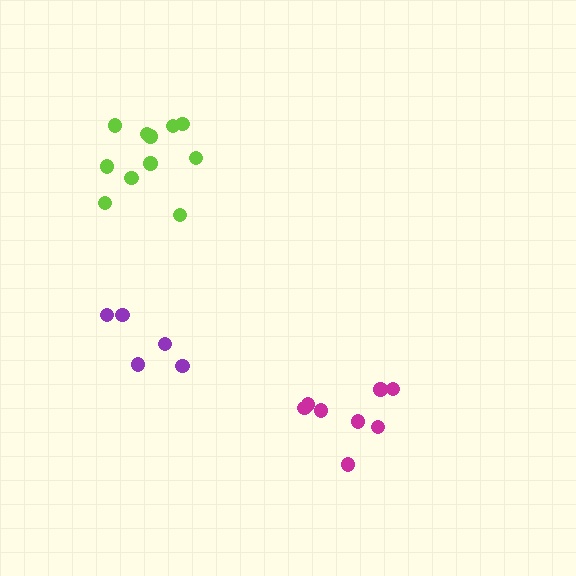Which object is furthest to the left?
The lime cluster is leftmost.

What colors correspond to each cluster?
The clusters are colored: magenta, lime, purple.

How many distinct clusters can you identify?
There are 3 distinct clusters.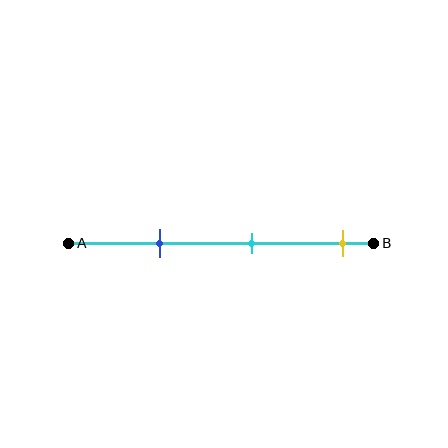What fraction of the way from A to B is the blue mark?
The blue mark is approximately 30% (0.3) of the way from A to B.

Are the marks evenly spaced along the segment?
Yes, the marks are approximately evenly spaced.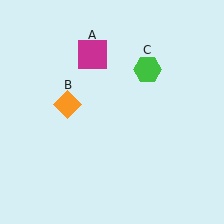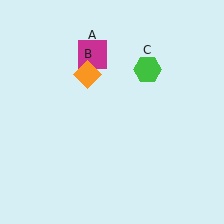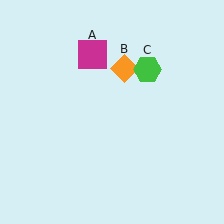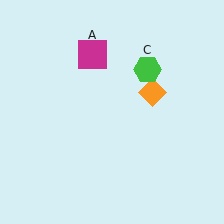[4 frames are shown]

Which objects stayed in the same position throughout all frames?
Magenta square (object A) and green hexagon (object C) remained stationary.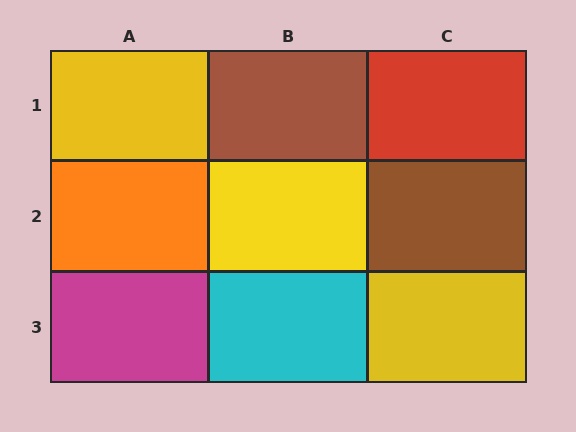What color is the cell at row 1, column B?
Brown.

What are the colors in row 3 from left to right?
Magenta, cyan, yellow.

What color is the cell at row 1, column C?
Red.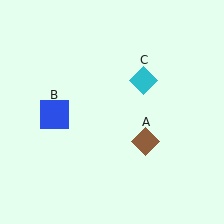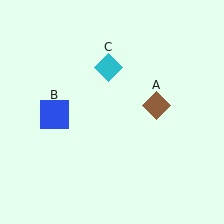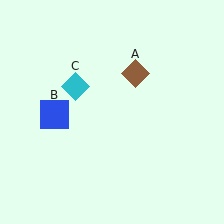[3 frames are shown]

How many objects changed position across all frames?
2 objects changed position: brown diamond (object A), cyan diamond (object C).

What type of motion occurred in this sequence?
The brown diamond (object A), cyan diamond (object C) rotated counterclockwise around the center of the scene.